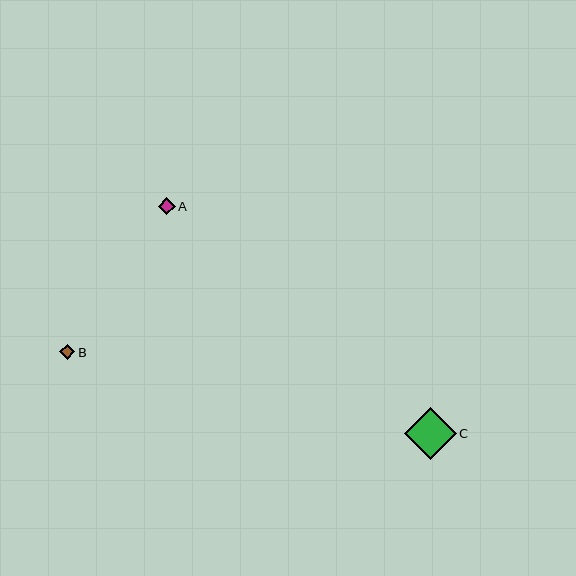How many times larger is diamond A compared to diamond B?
Diamond A is approximately 1.1 times the size of diamond B.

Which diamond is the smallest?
Diamond B is the smallest with a size of approximately 15 pixels.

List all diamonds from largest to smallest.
From largest to smallest: C, A, B.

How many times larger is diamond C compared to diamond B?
Diamond C is approximately 3.3 times the size of diamond B.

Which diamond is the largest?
Diamond C is the largest with a size of approximately 52 pixels.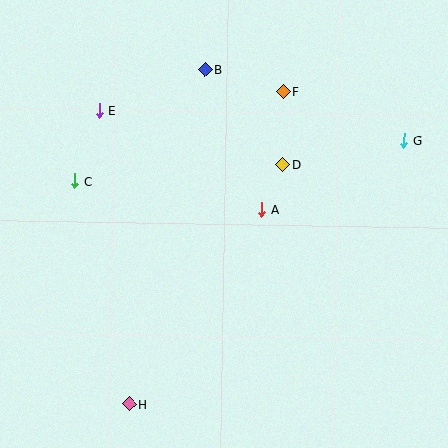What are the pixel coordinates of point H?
Point H is at (129, 404).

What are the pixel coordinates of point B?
Point B is at (205, 70).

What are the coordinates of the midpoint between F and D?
The midpoint between F and D is at (283, 128).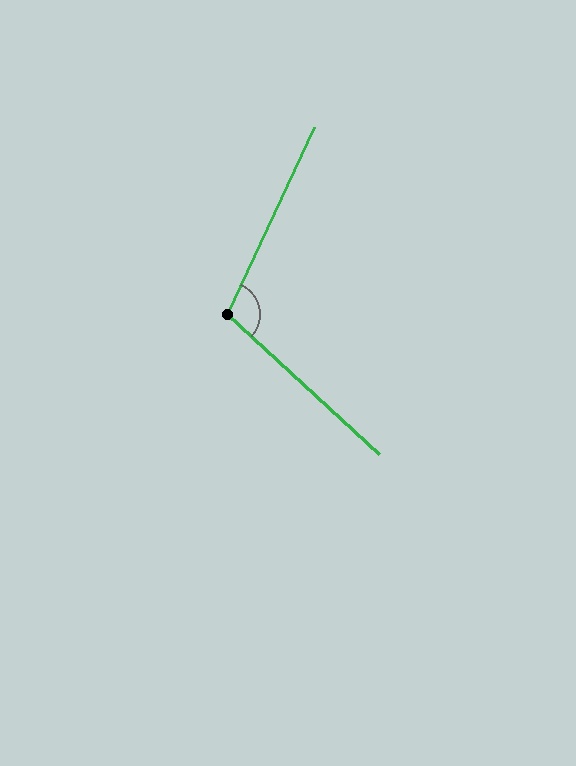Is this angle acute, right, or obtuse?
It is obtuse.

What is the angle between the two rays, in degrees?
Approximately 108 degrees.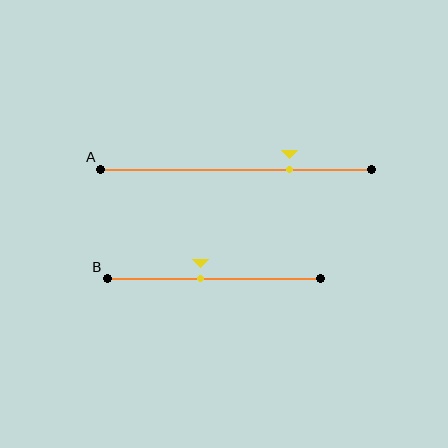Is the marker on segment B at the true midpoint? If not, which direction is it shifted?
No, the marker on segment B is shifted to the left by about 6% of the segment length.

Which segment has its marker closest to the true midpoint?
Segment B has its marker closest to the true midpoint.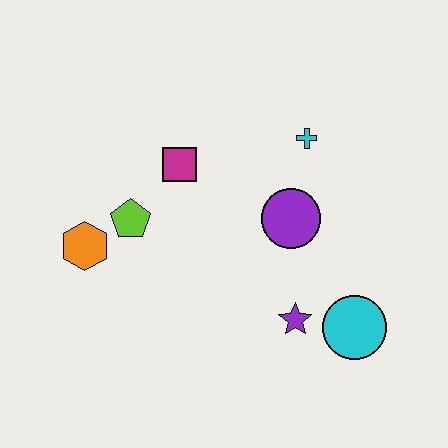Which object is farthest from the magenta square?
The cyan circle is farthest from the magenta square.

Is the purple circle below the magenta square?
Yes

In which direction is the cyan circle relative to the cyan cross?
The cyan circle is below the cyan cross.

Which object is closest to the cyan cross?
The purple circle is closest to the cyan cross.